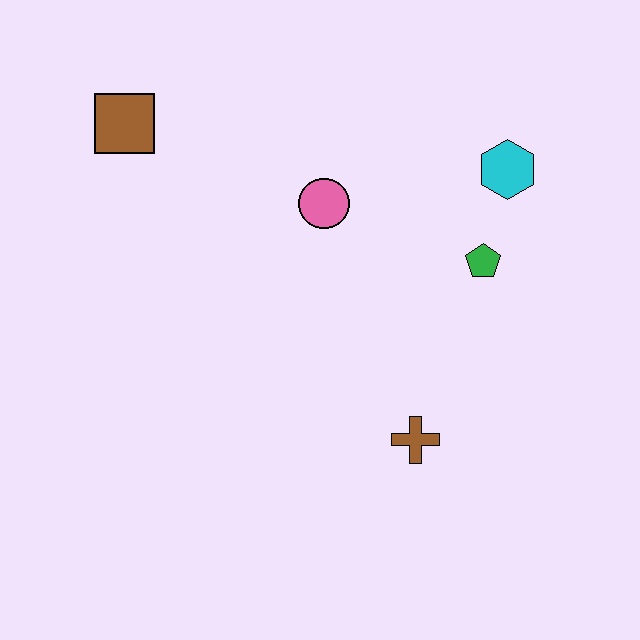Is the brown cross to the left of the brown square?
No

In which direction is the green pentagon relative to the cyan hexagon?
The green pentagon is below the cyan hexagon.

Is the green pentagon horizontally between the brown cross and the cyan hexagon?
Yes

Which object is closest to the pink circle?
The green pentagon is closest to the pink circle.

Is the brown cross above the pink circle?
No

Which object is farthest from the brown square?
The brown cross is farthest from the brown square.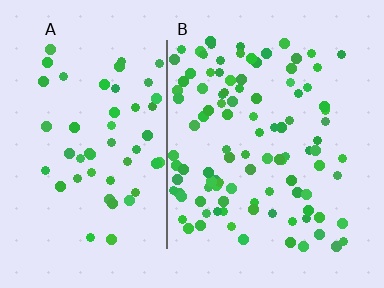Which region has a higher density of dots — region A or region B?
B (the right).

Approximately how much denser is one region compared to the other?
Approximately 2.0× — region B over region A.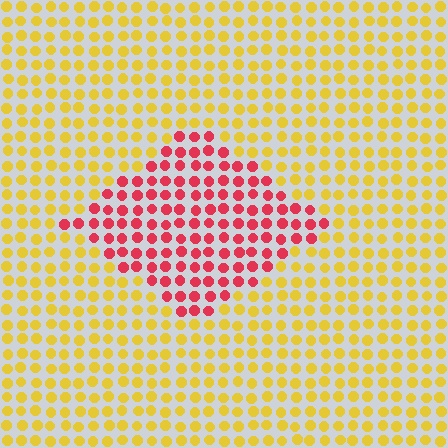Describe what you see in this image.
The image is filled with small yellow elements in a uniform arrangement. A diamond-shaped region is visible where the elements are tinted to a slightly different hue, forming a subtle color boundary.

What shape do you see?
I see a diamond.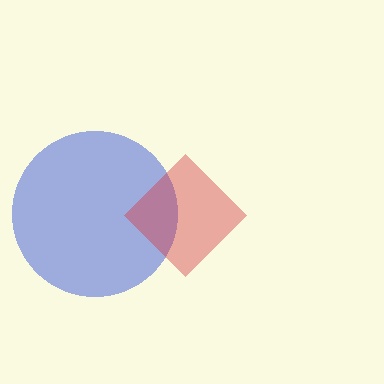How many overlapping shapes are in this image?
There are 2 overlapping shapes in the image.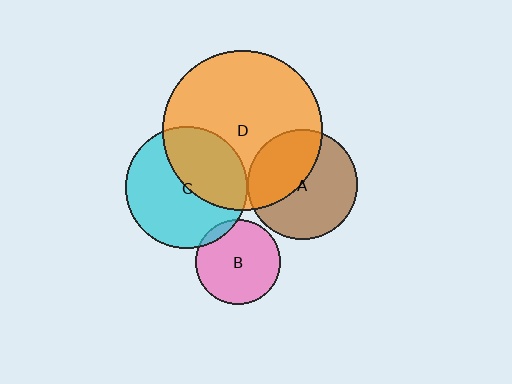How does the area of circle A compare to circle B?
Approximately 1.7 times.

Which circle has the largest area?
Circle D (orange).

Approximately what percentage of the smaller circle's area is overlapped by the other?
Approximately 40%.